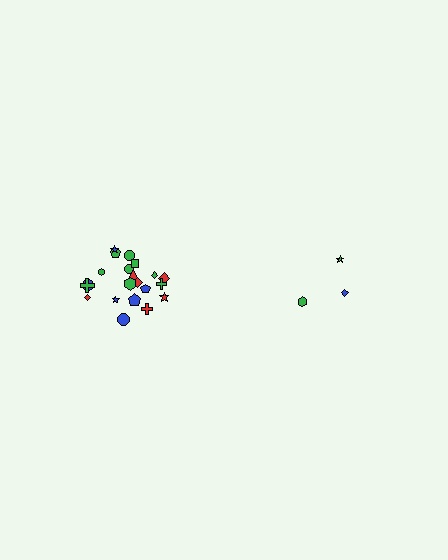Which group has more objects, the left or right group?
The left group.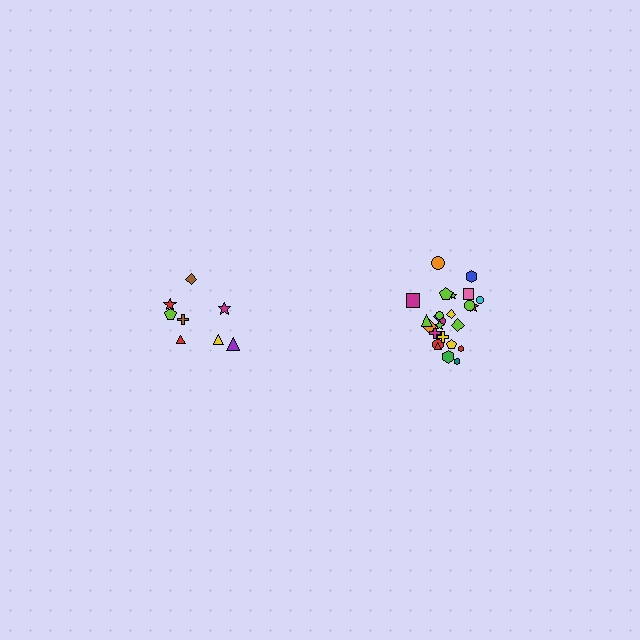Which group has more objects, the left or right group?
The right group.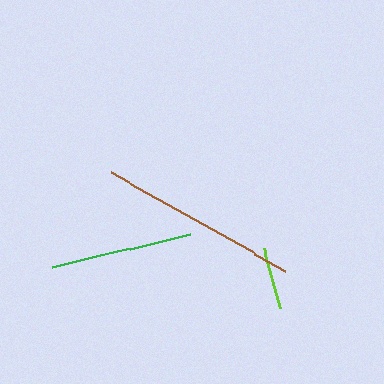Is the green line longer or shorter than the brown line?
The brown line is longer than the green line.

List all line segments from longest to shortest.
From longest to shortest: brown, green, lime.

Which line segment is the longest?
The brown line is the longest at approximately 200 pixels.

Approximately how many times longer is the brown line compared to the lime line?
The brown line is approximately 3.2 times the length of the lime line.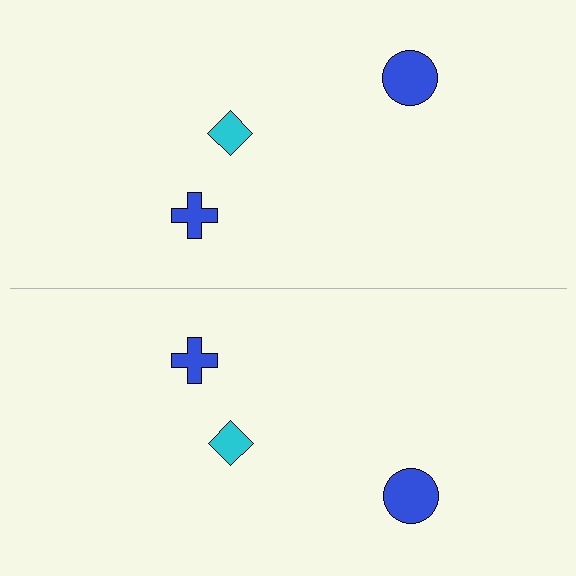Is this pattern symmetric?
Yes, this pattern has bilateral (reflection) symmetry.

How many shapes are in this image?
There are 6 shapes in this image.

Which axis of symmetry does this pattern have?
The pattern has a horizontal axis of symmetry running through the center of the image.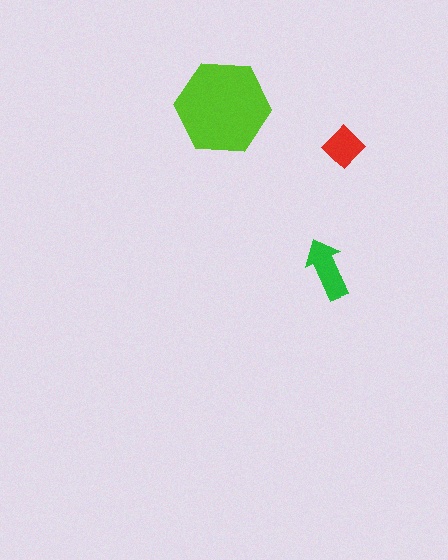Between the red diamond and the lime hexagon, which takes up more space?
The lime hexagon.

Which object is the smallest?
The red diamond.